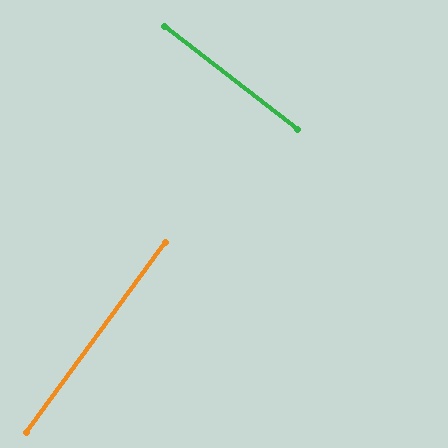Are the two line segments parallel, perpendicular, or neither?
Perpendicular — they meet at approximately 88°.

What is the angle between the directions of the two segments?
Approximately 88 degrees.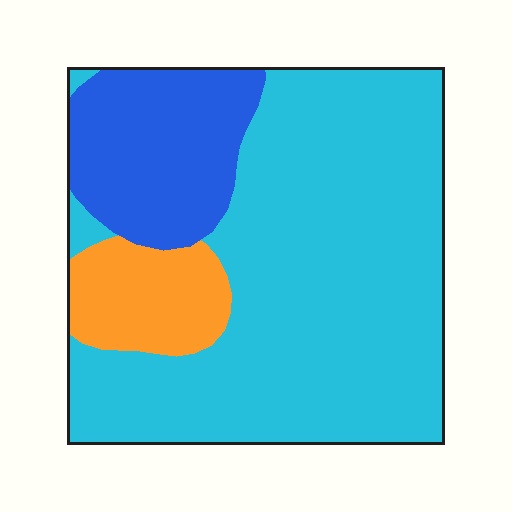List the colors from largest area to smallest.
From largest to smallest: cyan, blue, orange.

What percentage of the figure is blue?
Blue covers around 20% of the figure.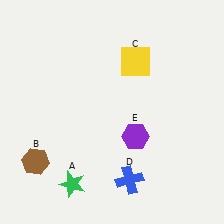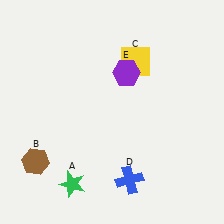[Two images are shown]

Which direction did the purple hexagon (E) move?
The purple hexagon (E) moved up.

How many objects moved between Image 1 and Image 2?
1 object moved between the two images.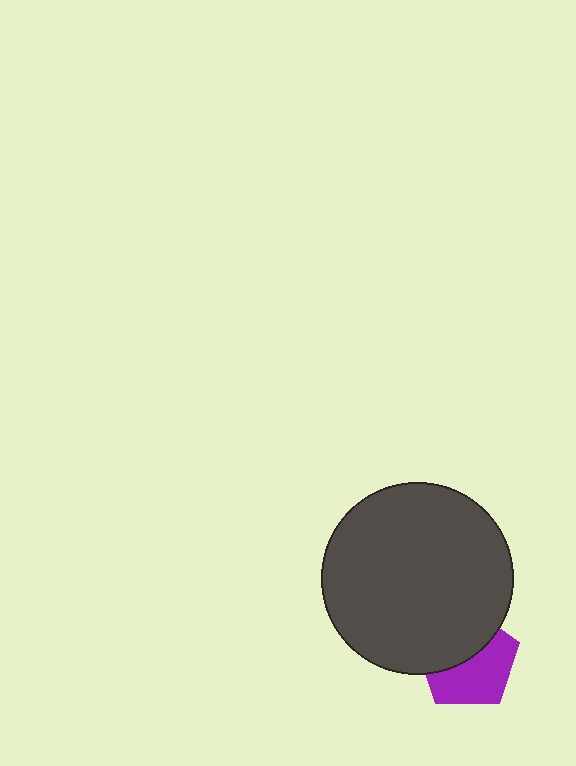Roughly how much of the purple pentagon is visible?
About half of it is visible (roughly 54%).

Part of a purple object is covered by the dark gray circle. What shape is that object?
It is a pentagon.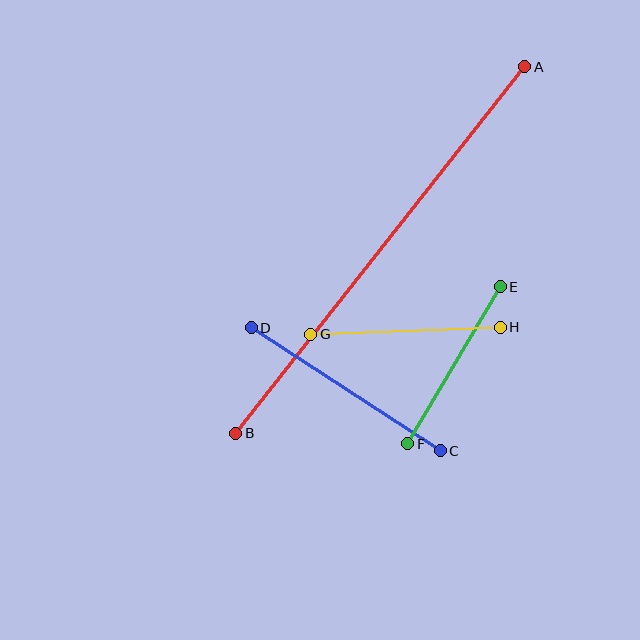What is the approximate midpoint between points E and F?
The midpoint is at approximately (454, 365) pixels.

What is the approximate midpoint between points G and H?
The midpoint is at approximately (405, 331) pixels.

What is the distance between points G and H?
The distance is approximately 189 pixels.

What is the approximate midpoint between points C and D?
The midpoint is at approximately (346, 389) pixels.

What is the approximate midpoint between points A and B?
The midpoint is at approximately (380, 250) pixels.